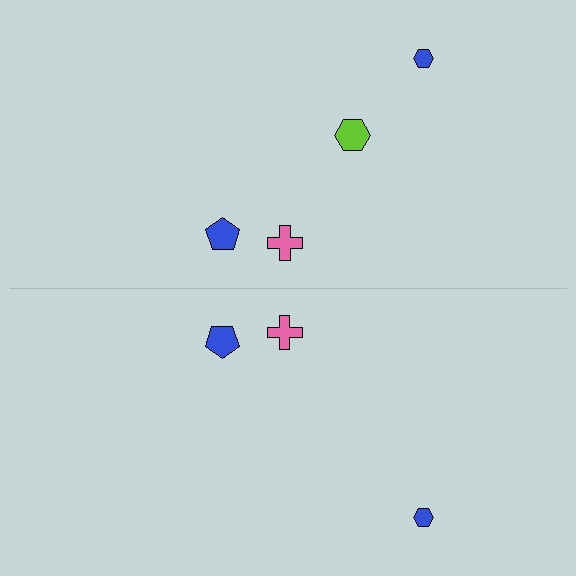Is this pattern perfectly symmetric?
No, the pattern is not perfectly symmetric. A lime hexagon is missing from the bottom side.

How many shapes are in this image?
There are 7 shapes in this image.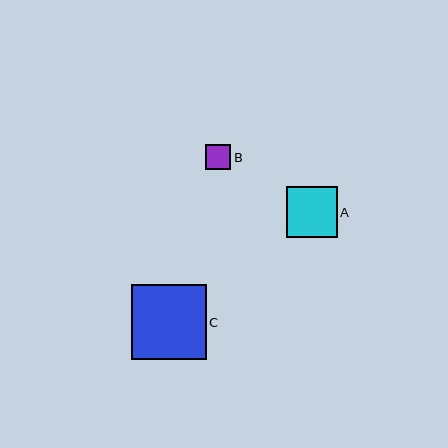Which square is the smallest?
Square B is the smallest with a size of approximately 25 pixels.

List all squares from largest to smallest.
From largest to smallest: C, A, B.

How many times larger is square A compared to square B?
Square A is approximately 2.0 times the size of square B.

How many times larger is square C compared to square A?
Square C is approximately 1.5 times the size of square A.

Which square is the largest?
Square C is the largest with a size of approximately 75 pixels.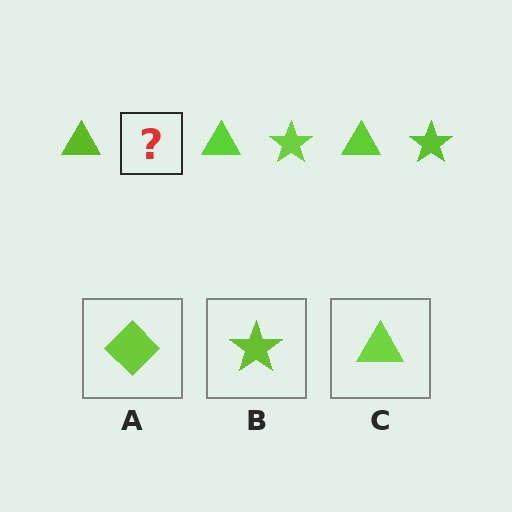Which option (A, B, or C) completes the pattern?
B.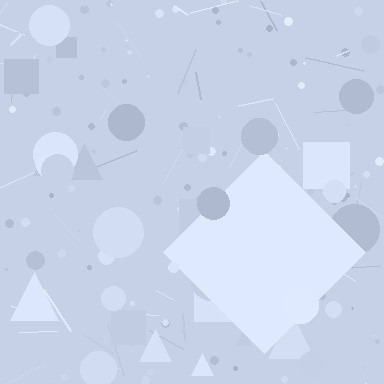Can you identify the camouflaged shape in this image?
The camouflaged shape is a diamond.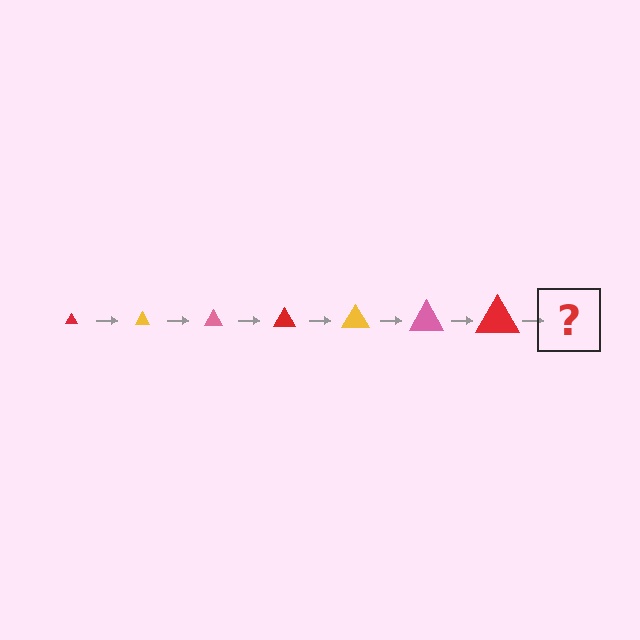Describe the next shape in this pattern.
It should be a yellow triangle, larger than the previous one.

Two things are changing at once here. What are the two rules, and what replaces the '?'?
The two rules are that the triangle grows larger each step and the color cycles through red, yellow, and pink. The '?' should be a yellow triangle, larger than the previous one.